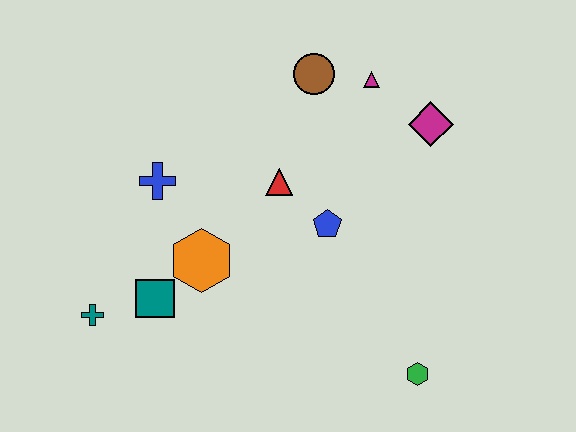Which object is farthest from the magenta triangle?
The teal cross is farthest from the magenta triangle.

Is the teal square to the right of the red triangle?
No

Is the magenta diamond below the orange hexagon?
No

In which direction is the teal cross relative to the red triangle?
The teal cross is to the left of the red triangle.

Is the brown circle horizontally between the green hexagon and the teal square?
Yes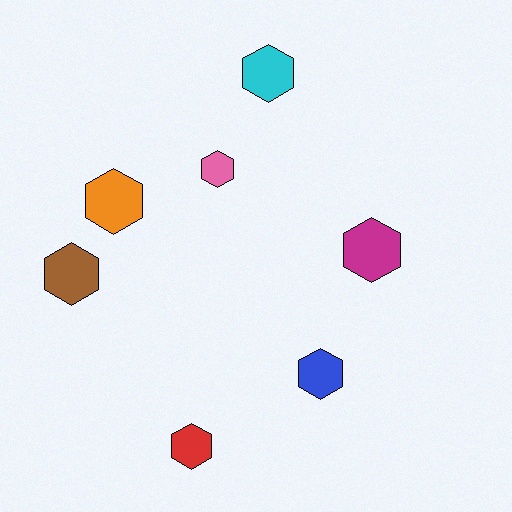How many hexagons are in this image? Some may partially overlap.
There are 7 hexagons.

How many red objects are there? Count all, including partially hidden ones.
There is 1 red object.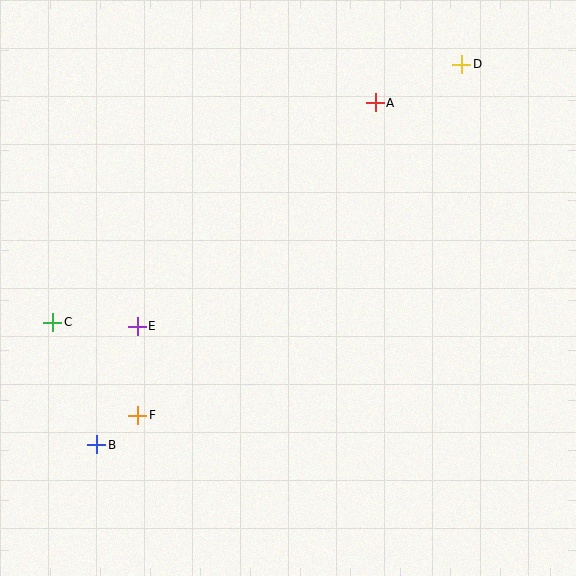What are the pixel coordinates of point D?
Point D is at (462, 64).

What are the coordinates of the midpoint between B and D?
The midpoint between B and D is at (279, 254).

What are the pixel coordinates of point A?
Point A is at (375, 103).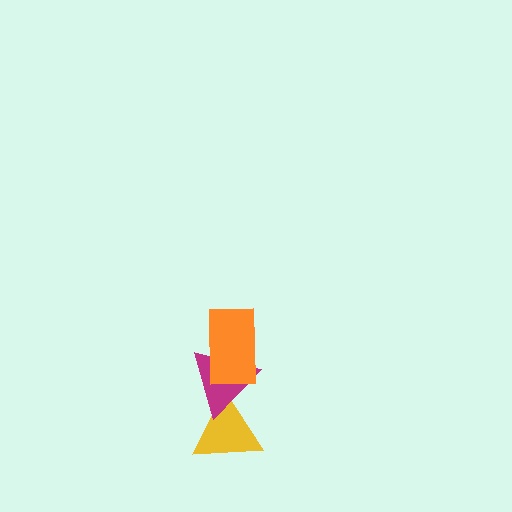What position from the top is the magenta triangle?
The magenta triangle is 2nd from the top.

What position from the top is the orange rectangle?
The orange rectangle is 1st from the top.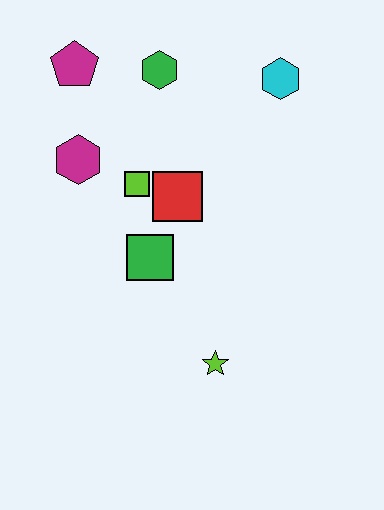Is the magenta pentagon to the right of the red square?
No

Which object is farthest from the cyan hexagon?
The lime star is farthest from the cyan hexagon.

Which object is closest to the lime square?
The red square is closest to the lime square.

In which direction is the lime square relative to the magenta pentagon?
The lime square is below the magenta pentagon.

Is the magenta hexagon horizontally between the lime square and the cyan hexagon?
No